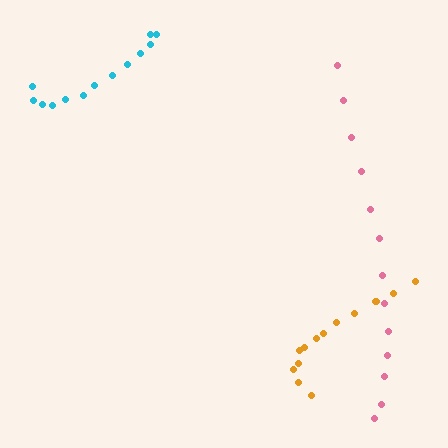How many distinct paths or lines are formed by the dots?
There are 3 distinct paths.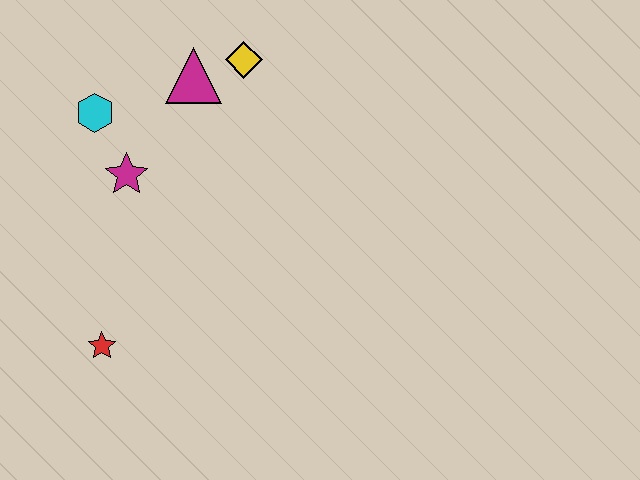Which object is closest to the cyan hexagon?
The magenta star is closest to the cyan hexagon.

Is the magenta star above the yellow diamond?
No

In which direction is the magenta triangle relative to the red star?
The magenta triangle is above the red star.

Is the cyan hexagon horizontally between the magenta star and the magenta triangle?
No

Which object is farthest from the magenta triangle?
The red star is farthest from the magenta triangle.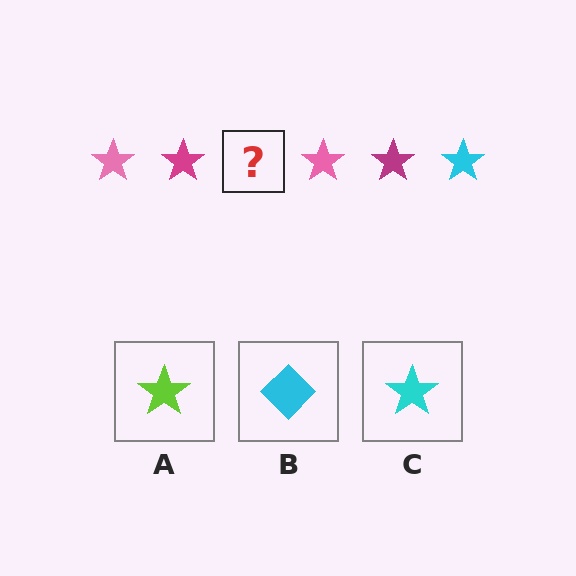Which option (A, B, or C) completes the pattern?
C.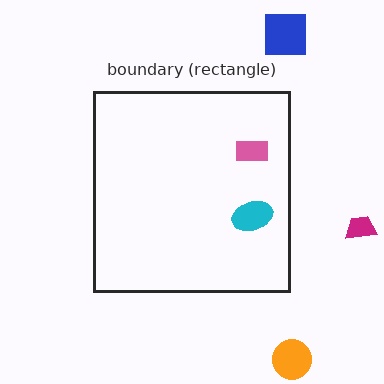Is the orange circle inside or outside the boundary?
Outside.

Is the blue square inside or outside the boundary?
Outside.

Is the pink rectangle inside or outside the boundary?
Inside.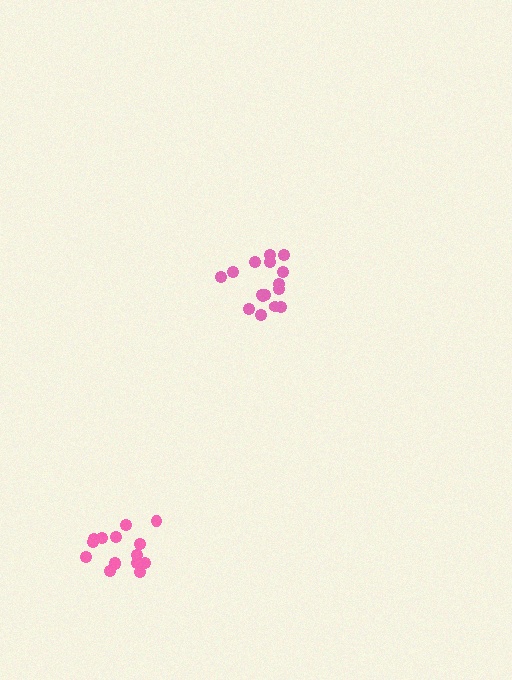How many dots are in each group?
Group 1: 16 dots, Group 2: 15 dots (31 total).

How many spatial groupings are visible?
There are 2 spatial groupings.